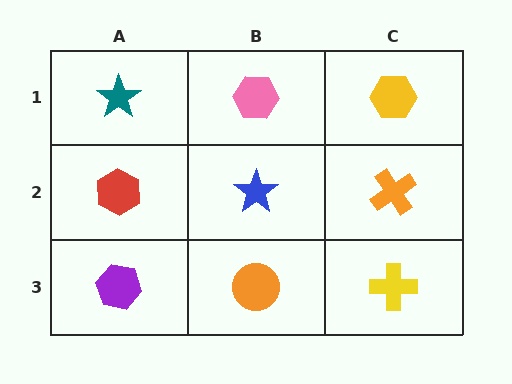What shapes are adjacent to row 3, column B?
A blue star (row 2, column B), a purple hexagon (row 3, column A), a yellow cross (row 3, column C).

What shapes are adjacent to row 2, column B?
A pink hexagon (row 1, column B), an orange circle (row 3, column B), a red hexagon (row 2, column A), an orange cross (row 2, column C).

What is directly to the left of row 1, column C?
A pink hexagon.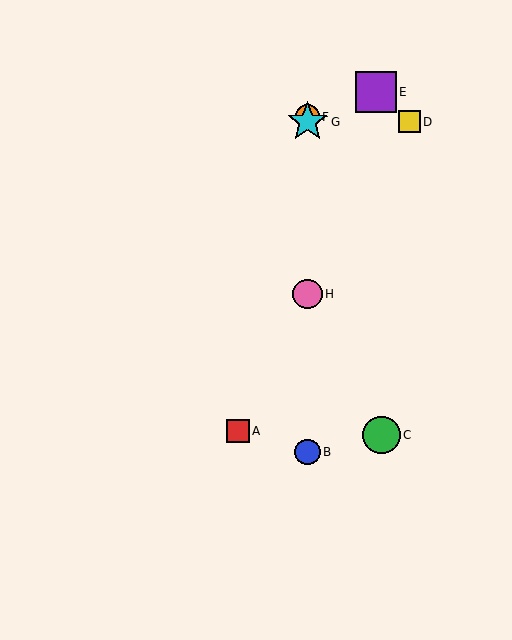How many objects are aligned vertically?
4 objects (B, F, G, H) are aligned vertically.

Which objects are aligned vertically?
Objects B, F, G, H are aligned vertically.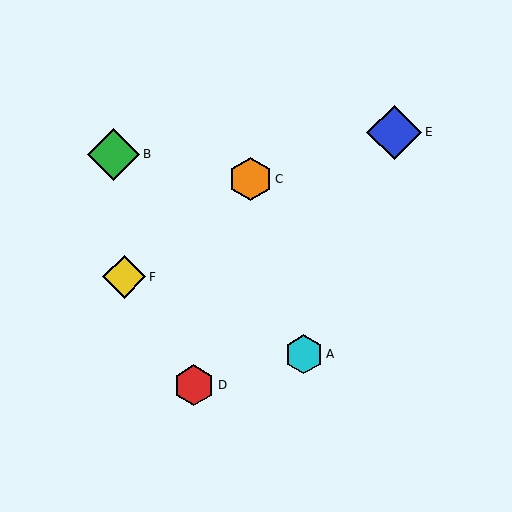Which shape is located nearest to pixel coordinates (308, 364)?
The cyan hexagon (labeled A) at (304, 354) is nearest to that location.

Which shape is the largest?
The blue diamond (labeled E) is the largest.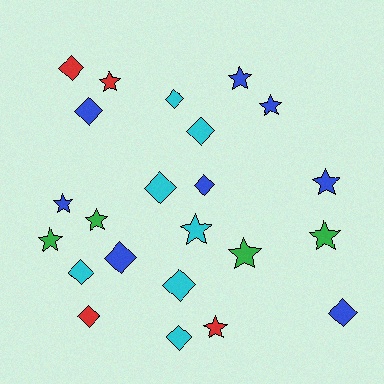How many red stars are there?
There are 2 red stars.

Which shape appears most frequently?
Diamond, with 12 objects.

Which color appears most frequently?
Blue, with 8 objects.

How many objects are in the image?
There are 23 objects.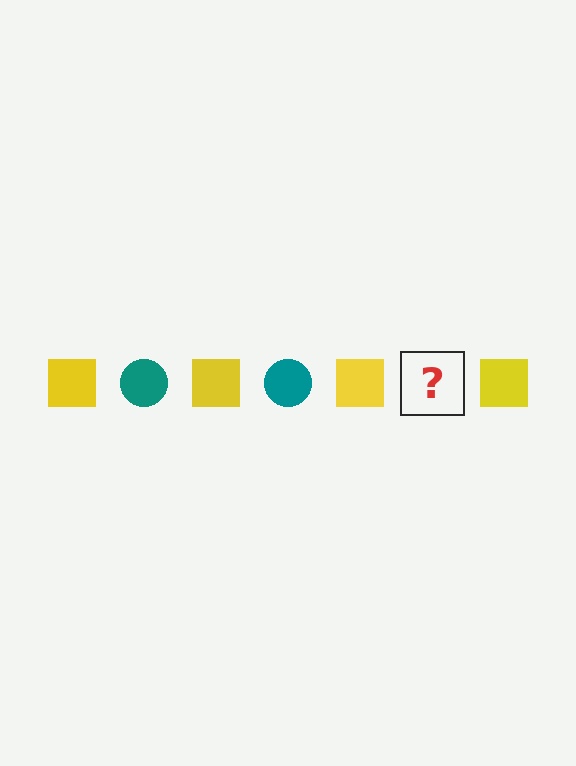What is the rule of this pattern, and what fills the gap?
The rule is that the pattern alternates between yellow square and teal circle. The gap should be filled with a teal circle.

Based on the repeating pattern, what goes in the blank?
The blank should be a teal circle.